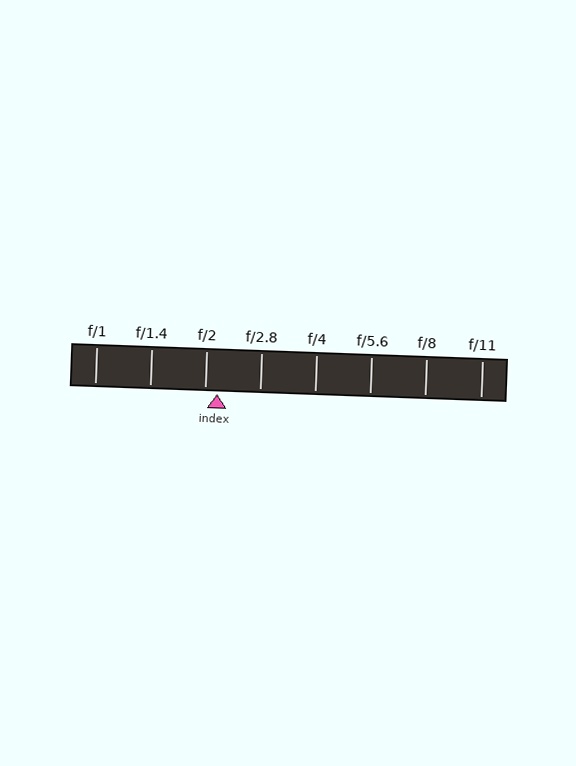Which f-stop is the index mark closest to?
The index mark is closest to f/2.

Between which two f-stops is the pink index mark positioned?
The index mark is between f/2 and f/2.8.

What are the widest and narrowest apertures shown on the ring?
The widest aperture shown is f/1 and the narrowest is f/11.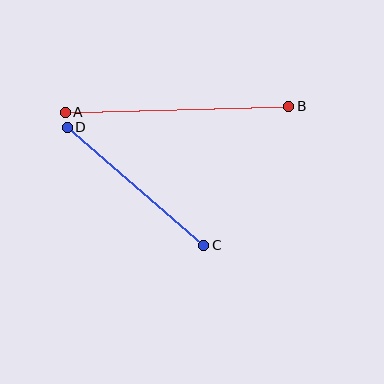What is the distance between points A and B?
The distance is approximately 224 pixels.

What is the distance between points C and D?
The distance is approximately 181 pixels.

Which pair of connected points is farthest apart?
Points A and B are farthest apart.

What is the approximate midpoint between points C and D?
The midpoint is at approximately (136, 186) pixels.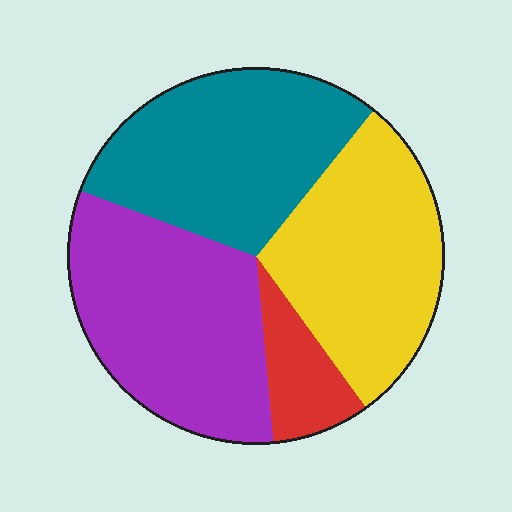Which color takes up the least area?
Red, at roughly 10%.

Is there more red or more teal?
Teal.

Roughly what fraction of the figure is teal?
Teal takes up between a sixth and a third of the figure.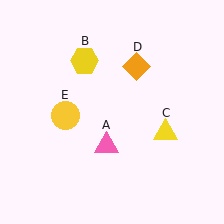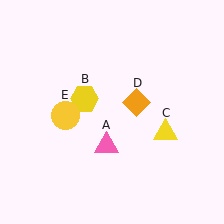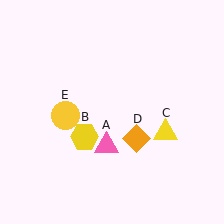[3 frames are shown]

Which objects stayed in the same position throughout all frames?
Pink triangle (object A) and yellow triangle (object C) and yellow circle (object E) remained stationary.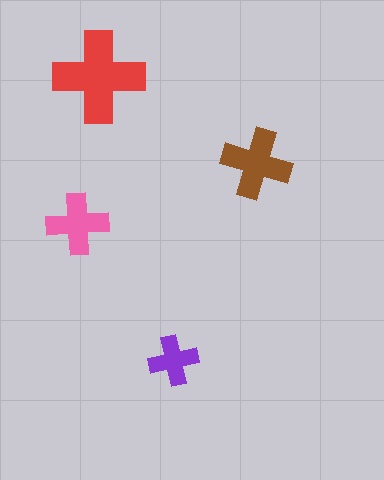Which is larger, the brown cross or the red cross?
The red one.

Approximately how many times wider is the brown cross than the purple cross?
About 1.5 times wider.